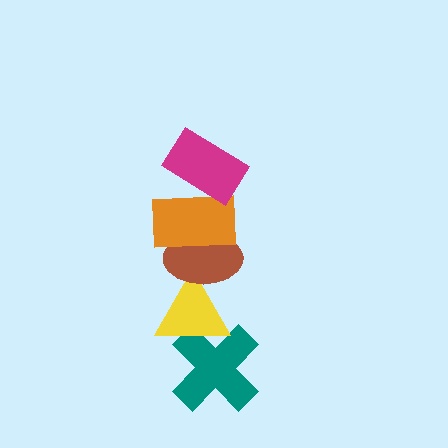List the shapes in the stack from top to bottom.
From top to bottom: the magenta rectangle, the orange rectangle, the brown ellipse, the yellow triangle, the teal cross.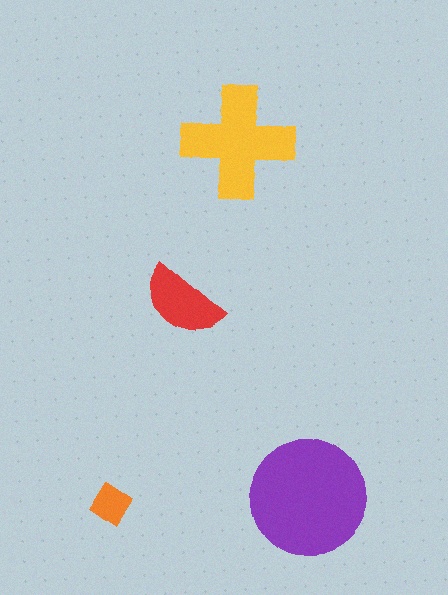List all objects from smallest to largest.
The orange diamond, the red semicircle, the yellow cross, the purple circle.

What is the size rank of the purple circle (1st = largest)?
1st.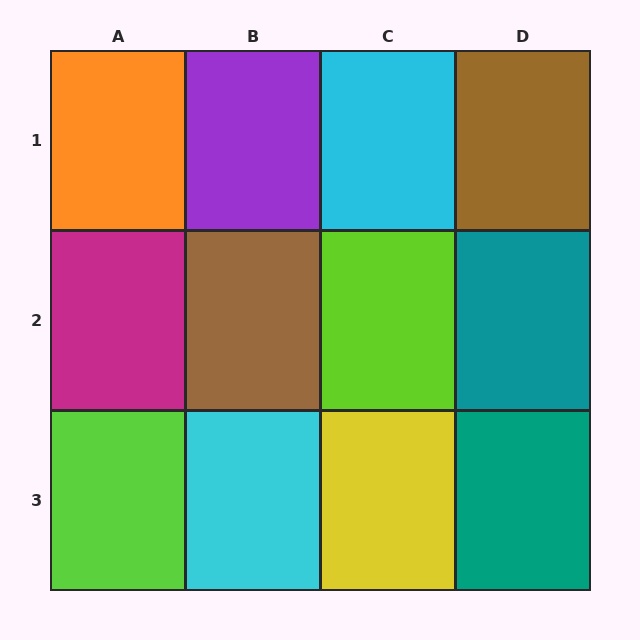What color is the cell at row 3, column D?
Teal.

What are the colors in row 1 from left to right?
Orange, purple, cyan, brown.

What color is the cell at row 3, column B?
Cyan.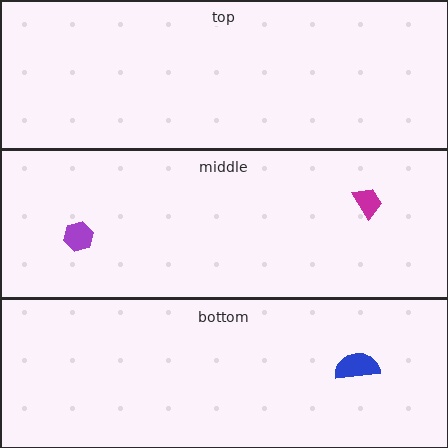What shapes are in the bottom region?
The blue semicircle.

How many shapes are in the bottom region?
1.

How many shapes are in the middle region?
2.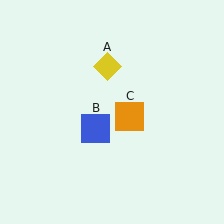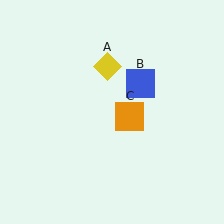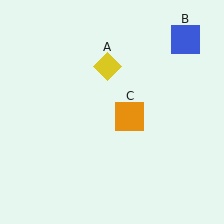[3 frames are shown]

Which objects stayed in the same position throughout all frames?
Yellow diamond (object A) and orange square (object C) remained stationary.